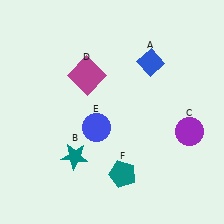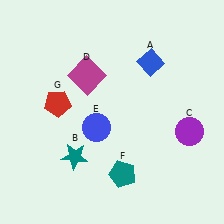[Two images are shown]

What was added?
A red pentagon (G) was added in Image 2.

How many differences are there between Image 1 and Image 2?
There is 1 difference between the two images.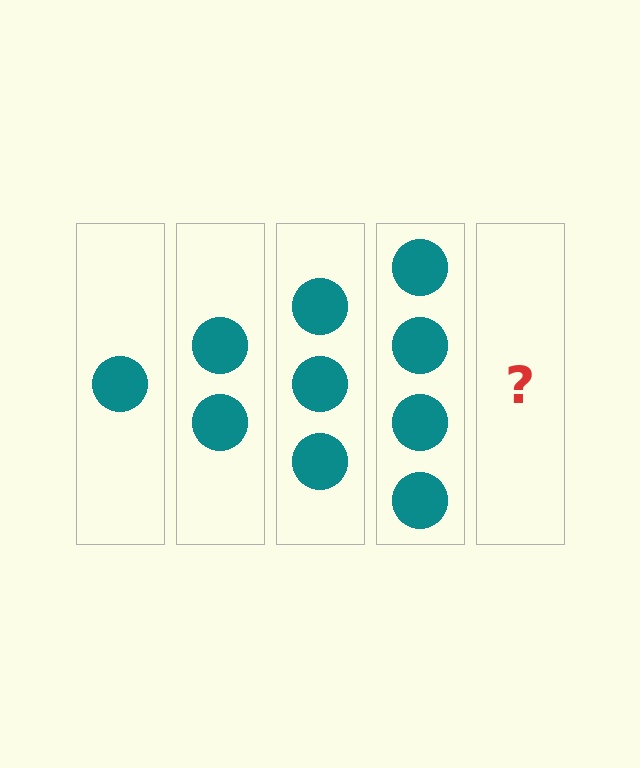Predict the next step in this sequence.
The next step is 5 circles.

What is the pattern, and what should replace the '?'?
The pattern is that each step adds one more circle. The '?' should be 5 circles.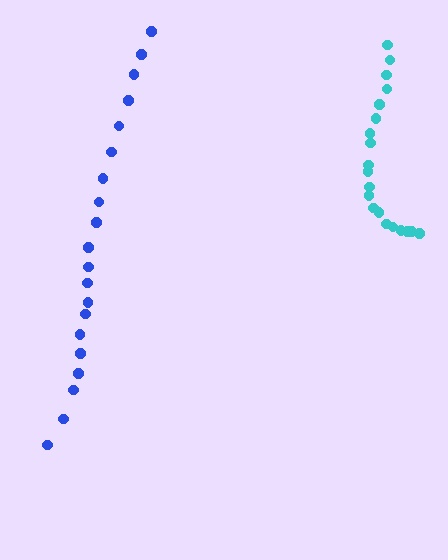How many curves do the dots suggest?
There are 2 distinct paths.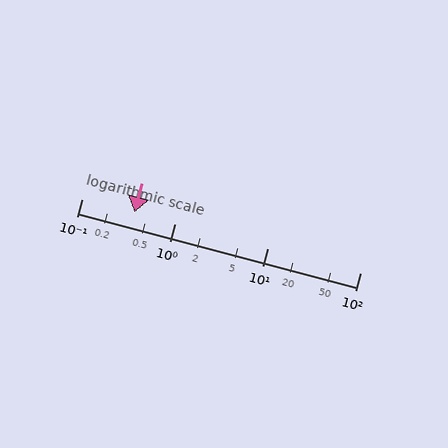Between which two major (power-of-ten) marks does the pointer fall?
The pointer is between 0.1 and 1.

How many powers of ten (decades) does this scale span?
The scale spans 3 decades, from 0.1 to 100.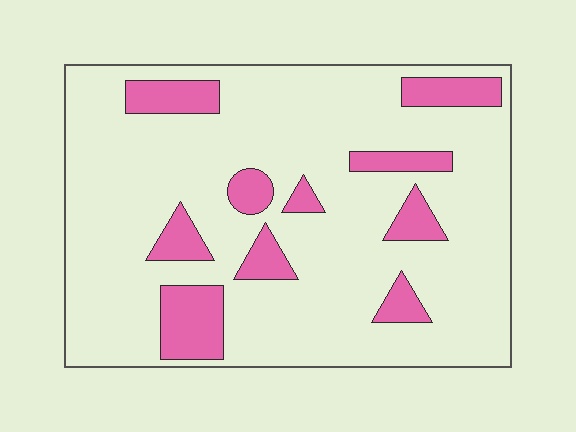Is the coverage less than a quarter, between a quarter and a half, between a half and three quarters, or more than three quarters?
Less than a quarter.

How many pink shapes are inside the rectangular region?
10.